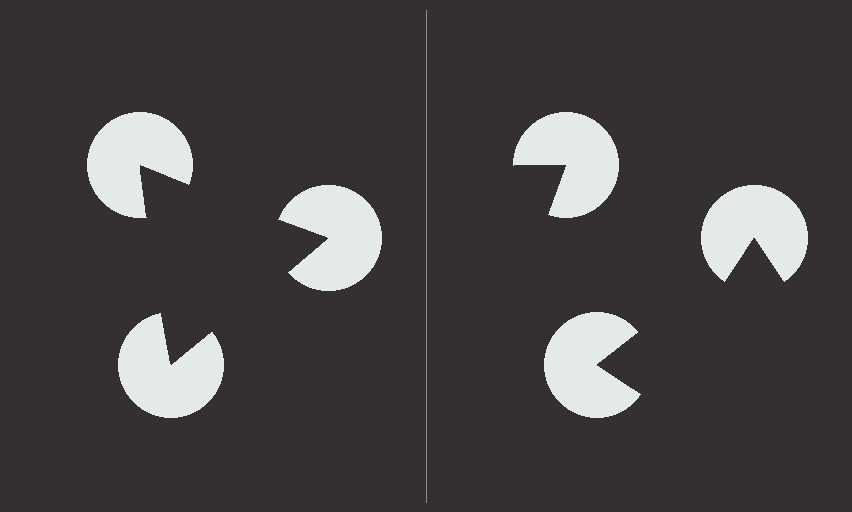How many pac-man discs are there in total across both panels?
6 — 3 on each side.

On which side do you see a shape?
An illusory triangle appears on the left side. On the right side the wedge cuts are rotated, so no coherent shape forms.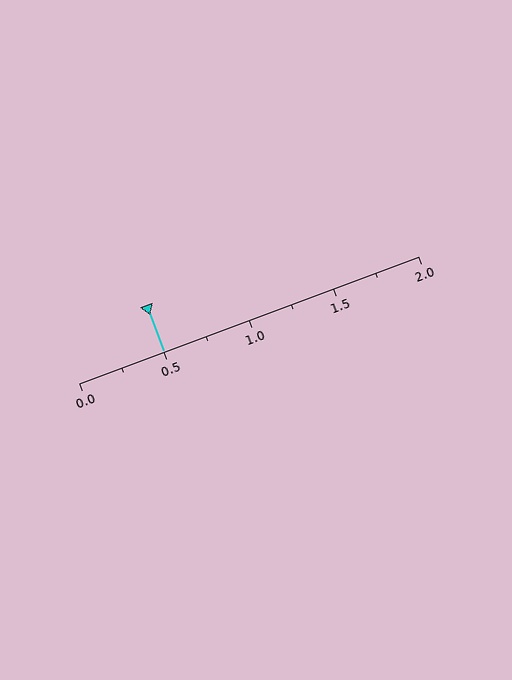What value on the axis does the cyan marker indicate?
The marker indicates approximately 0.5.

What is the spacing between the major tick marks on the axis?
The major ticks are spaced 0.5 apart.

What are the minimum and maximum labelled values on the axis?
The axis runs from 0.0 to 2.0.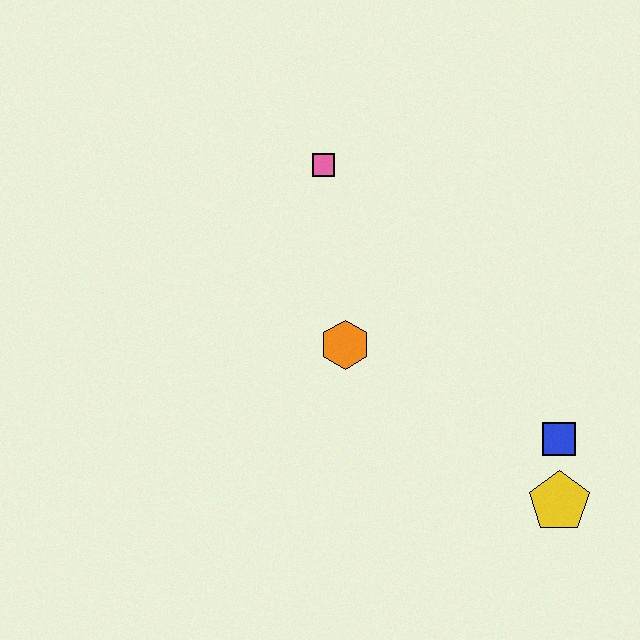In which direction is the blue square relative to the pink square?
The blue square is below the pink square.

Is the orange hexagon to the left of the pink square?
No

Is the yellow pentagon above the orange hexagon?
No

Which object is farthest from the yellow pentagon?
The pink square is farthest from the yellow pentagon.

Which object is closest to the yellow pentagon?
The blue square is closest to the yellow pentagon.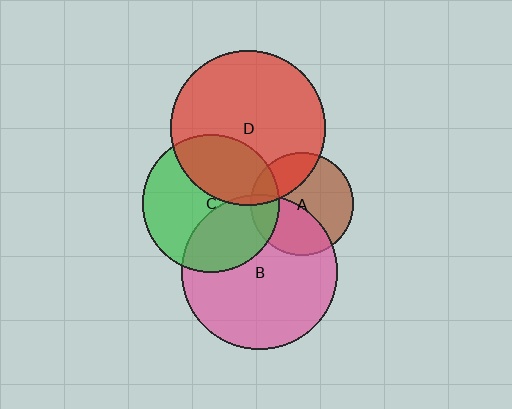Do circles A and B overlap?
Yes.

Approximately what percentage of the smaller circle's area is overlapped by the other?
Approximately 40%.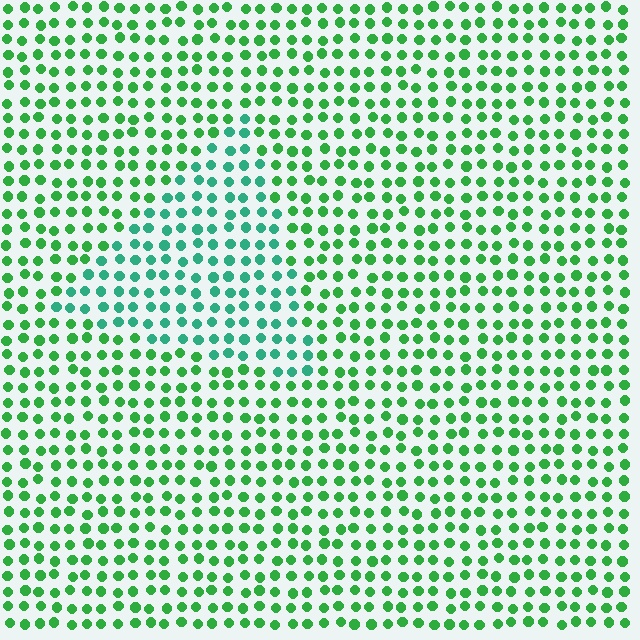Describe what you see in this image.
The image is filled with small green elements in a uniform arrangement. A triangle-shaped region is visible where the elements are tinted to a slightly different hue, forming a subtle color boundary.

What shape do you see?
I see a triangle.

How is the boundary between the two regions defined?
The boundary is defined purely by a slight shift in hue (about 32 degrees). Spacing, size, and orientation are identical on both sides.